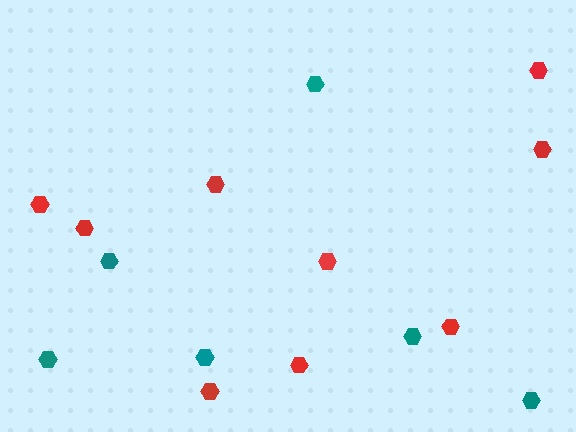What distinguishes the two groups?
There are 2 groups: one group of red hexagons (9) and one group of teal hexagons (6).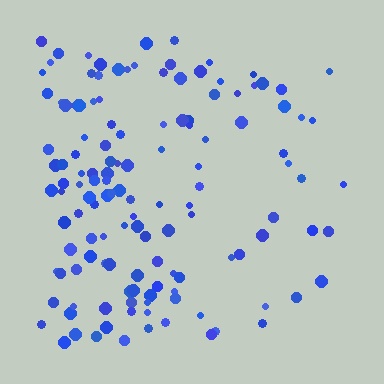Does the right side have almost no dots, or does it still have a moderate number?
Still a moderate number, just noticeably fewer than the left.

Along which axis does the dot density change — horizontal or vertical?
Horizontal.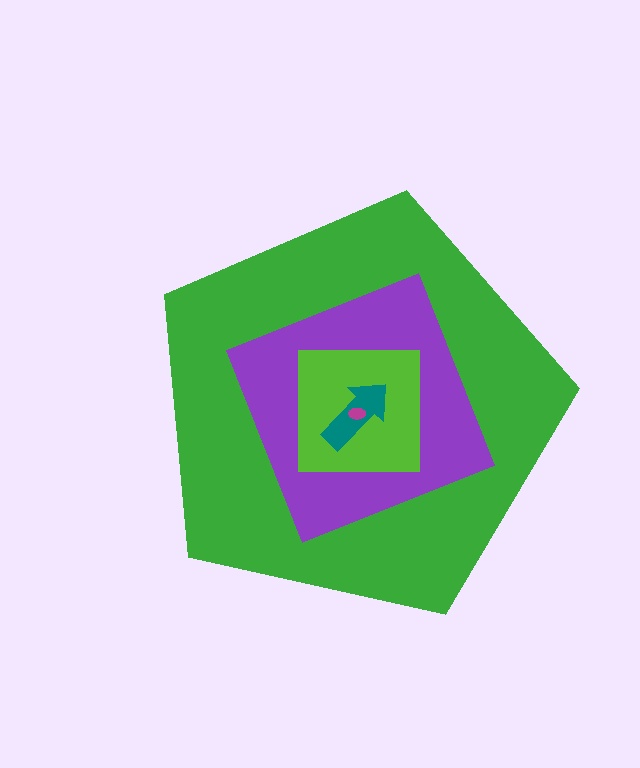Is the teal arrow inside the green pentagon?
Yes.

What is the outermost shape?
The green pentagon.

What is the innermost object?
The magenta ellipse.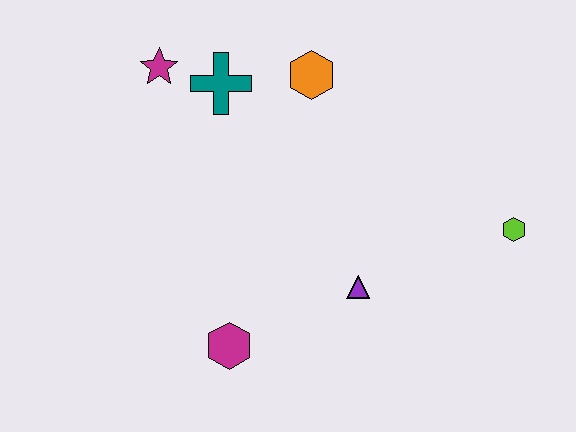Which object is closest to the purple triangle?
The magenta hexagon is closest to the purple triangle.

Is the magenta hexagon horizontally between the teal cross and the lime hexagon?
Yes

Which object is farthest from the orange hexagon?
The magenta hexagon is farthest from the orange hexagon.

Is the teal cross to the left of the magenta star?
No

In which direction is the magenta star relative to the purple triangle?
The magenta star is above the purple triangle.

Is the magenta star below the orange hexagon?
No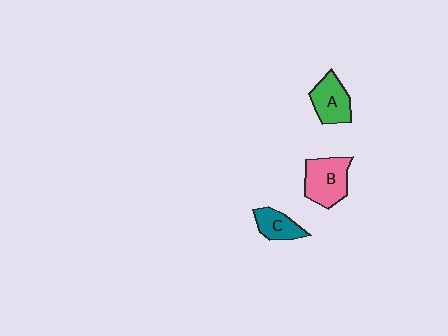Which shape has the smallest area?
Shape C (teal).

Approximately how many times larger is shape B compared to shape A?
Approximately 1.2 times.